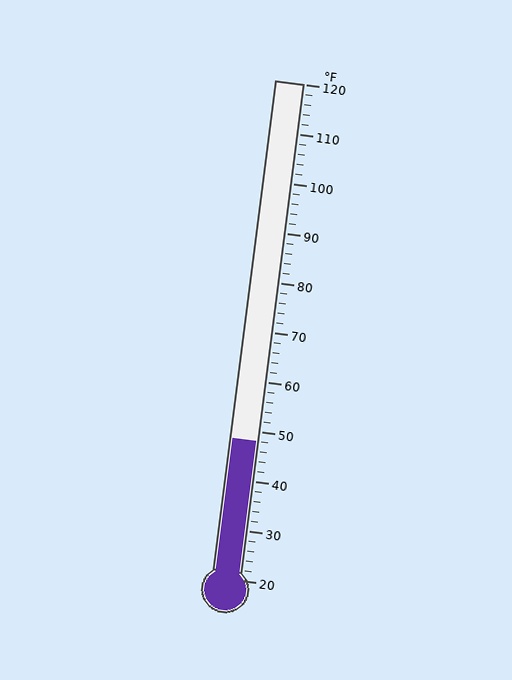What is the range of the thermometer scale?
The thermometer scale ranges from 20°F to 120°F.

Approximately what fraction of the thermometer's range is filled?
The thermometer is filled to approximately 30% of its range.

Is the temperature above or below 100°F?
The temperature is below 100°F.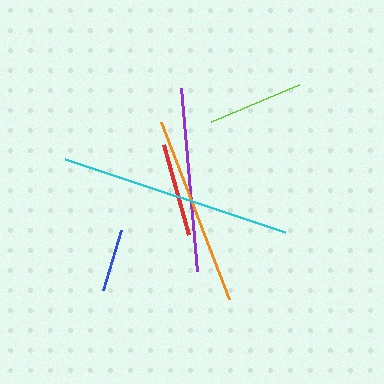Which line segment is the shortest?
The blue line is the shortest at approximately 63 pixels.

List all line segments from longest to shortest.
From longest to shortest: cyan, orange, purple, lime, red, blue.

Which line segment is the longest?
The cyan line is the longest at approximately 233 pixels.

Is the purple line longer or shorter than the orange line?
The orange line is longer than the purple line.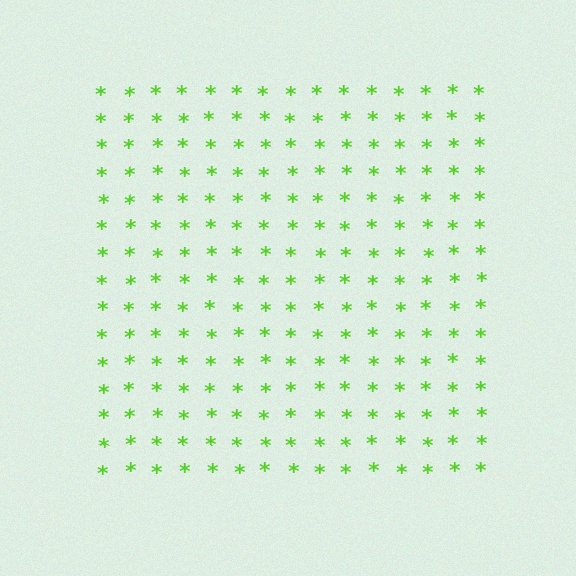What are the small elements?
The small elements are asterisks.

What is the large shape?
The large shape is a square.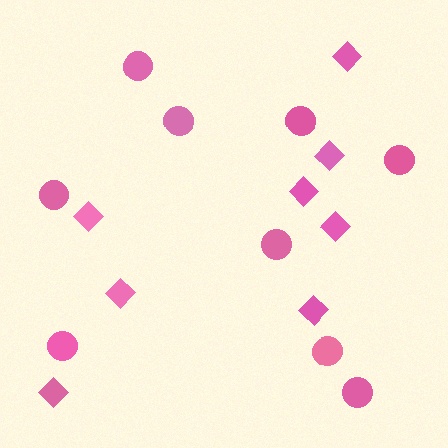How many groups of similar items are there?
There are 2 groups: one group of diamonds (8) and one group of circles (9).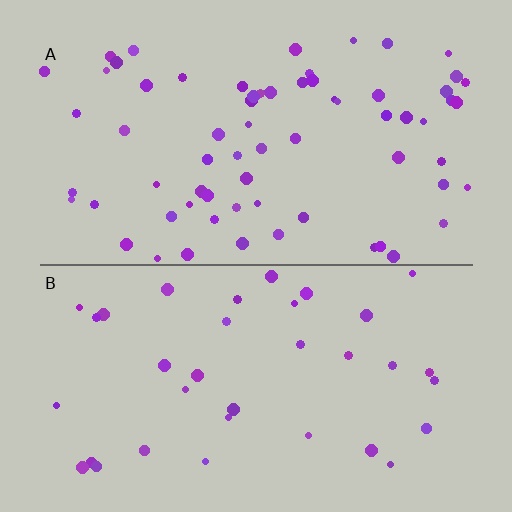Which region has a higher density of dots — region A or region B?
A (the top).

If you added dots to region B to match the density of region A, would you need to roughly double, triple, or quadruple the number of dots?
Approximately double.